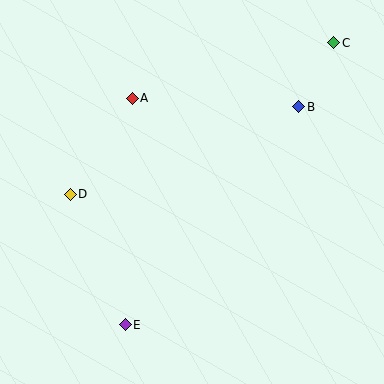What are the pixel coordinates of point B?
Point B is at (299, 107).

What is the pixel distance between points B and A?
The distance between B and A is 166 pixels.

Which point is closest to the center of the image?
Point A at (132, 98) is closest to the center.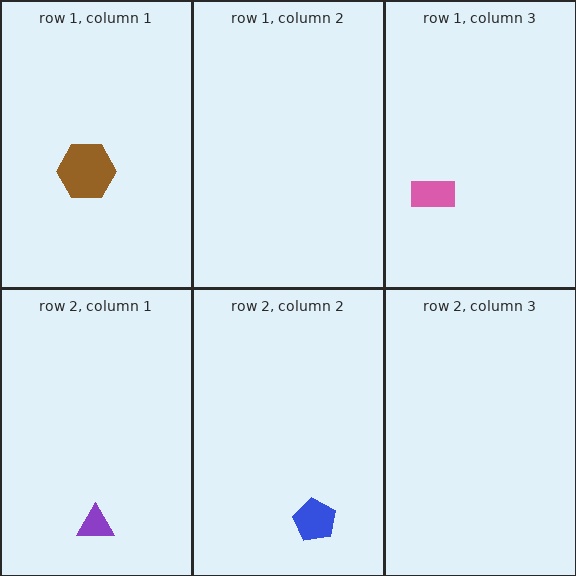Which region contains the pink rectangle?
The row 1, column 3 region.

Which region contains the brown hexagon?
The row 1, column 1 region.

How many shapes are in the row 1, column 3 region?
1.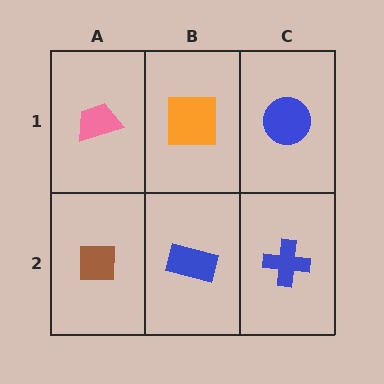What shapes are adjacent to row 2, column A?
A pink trapezoid (row 1, column A), a blue rectangle (row 2, column B).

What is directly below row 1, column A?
A brown square.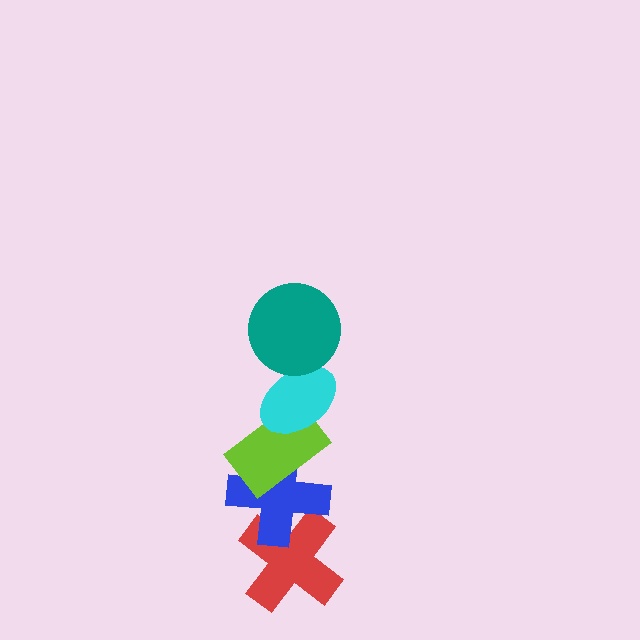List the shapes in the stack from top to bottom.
From top to bottom: the teal circle, the cyan ellipse, the lime rectangle, the blue cross, the red cross.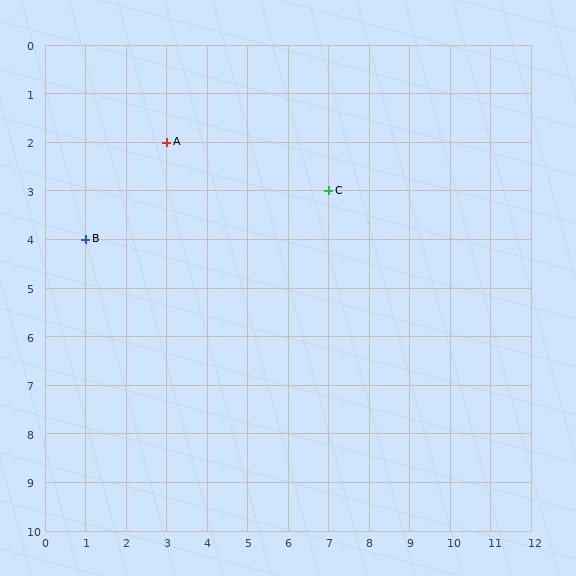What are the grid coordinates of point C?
Point C is at grid coordinates (7, 3).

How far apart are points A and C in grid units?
Points A and C are 4 columns and 1 row apart (about 4.1 grid units diagonally).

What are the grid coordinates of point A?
Point A is at grid coordinates (3, 2).